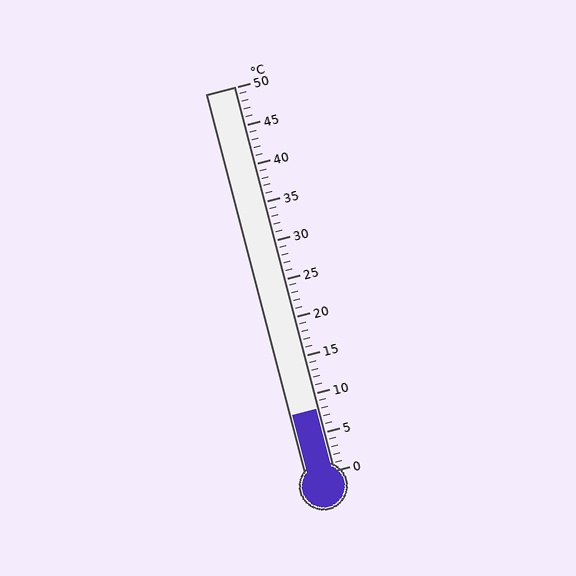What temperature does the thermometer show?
The thermometer shows approximately 8°C.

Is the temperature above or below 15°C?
The temperature is below 15°C.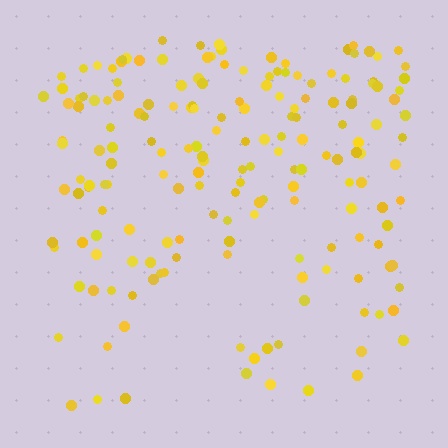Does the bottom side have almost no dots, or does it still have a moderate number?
Still a moderate number, just noticeably fewer than the top.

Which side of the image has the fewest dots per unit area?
The bottom.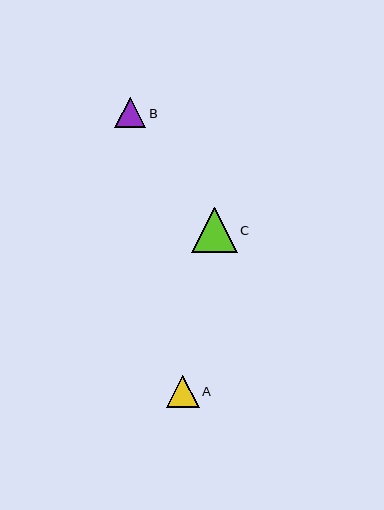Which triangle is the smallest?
Triangle B is the smallest with a size of approximately 31 pixels.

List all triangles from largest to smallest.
From largest to smallest: C, A, B.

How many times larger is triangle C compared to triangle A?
Triangle C is approximately 1.4 times the size of triangle A.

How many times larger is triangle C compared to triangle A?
Triangle C is approximately 1.4 times the size of triangle A.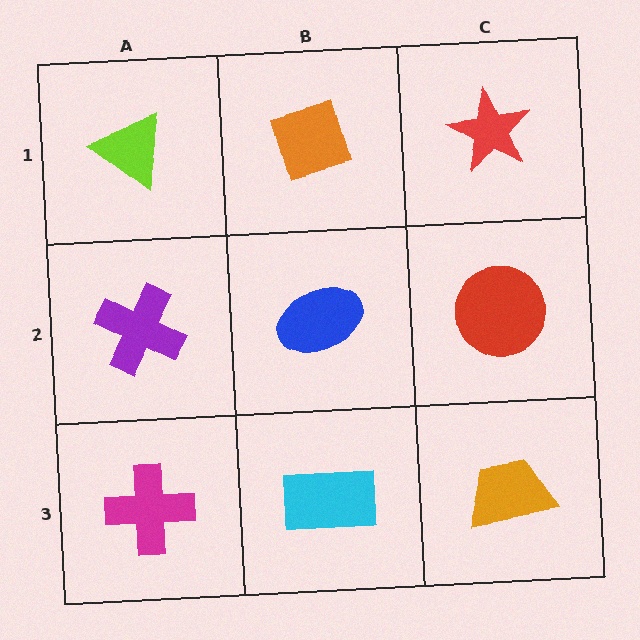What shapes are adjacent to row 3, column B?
A blue ellipse (row 2, column B), a magenta cross (row 3, column A), an orange trapezoid (row 3, column C).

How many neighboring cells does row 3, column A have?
2.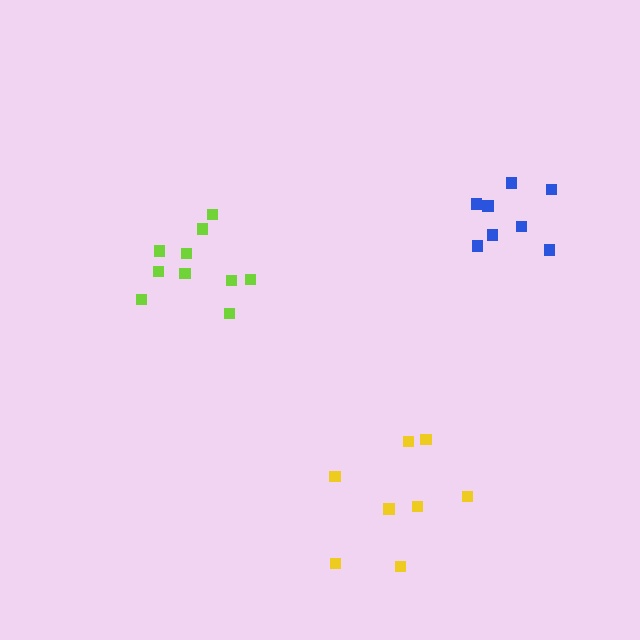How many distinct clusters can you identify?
There are 3 distinct clusters.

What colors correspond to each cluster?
The clusters are colored: yellow, blue, lime.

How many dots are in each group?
Group 1: 8 dots, Group 2: 8 dots, Group 3: 10 dots (26 total).